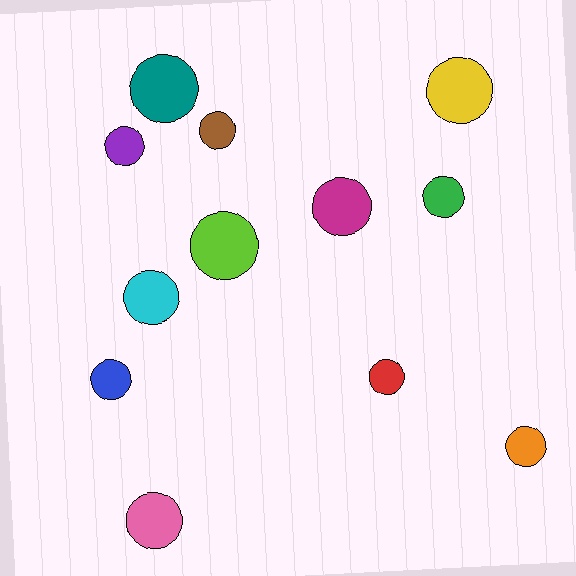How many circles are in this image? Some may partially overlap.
There are 12 circles.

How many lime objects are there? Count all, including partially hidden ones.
There is 1 lime object.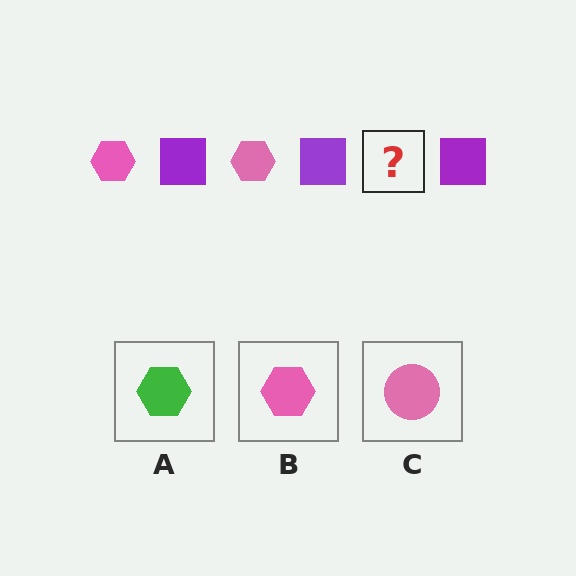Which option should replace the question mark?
Option B.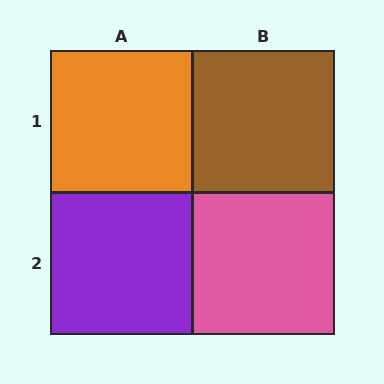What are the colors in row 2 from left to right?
Purple, pink.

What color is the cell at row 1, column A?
Orange.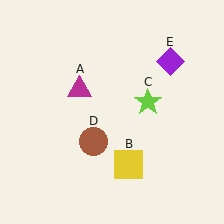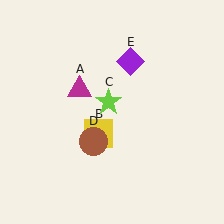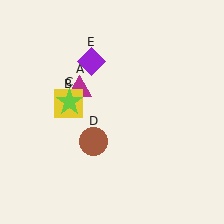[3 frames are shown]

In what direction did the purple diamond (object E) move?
The purple diamond (object E) moved left.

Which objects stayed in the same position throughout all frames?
Magenta triangle (object A) and brown circle (object D) remained stationary.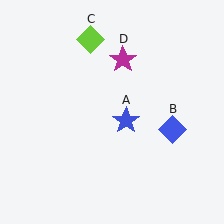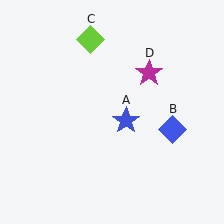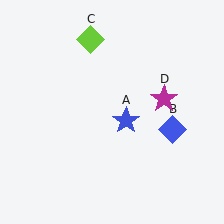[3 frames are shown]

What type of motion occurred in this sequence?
The magenta star (object D) rotated clockwise around the center of the scene.